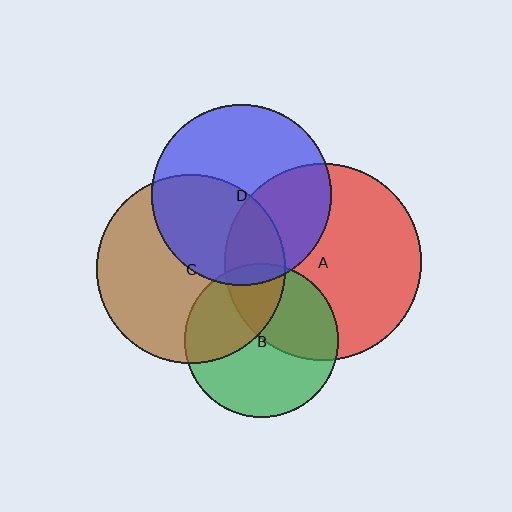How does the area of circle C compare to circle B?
Approximately 1.5 times.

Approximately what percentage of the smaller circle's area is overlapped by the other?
Approximately 45%.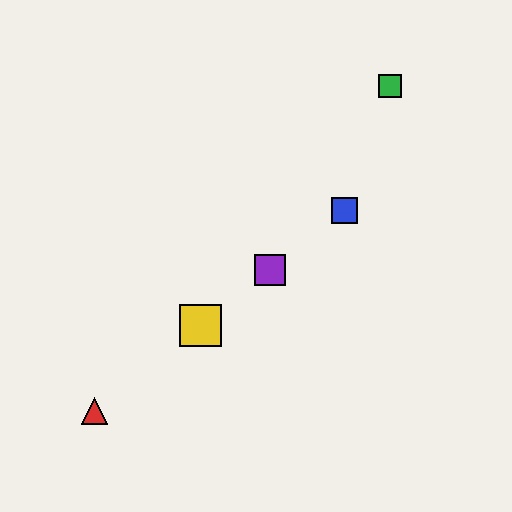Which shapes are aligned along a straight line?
The red triangle, the blue square, the yellow square, the purple square are aligned along a straight line.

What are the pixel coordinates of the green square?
The green square is at (390, 86).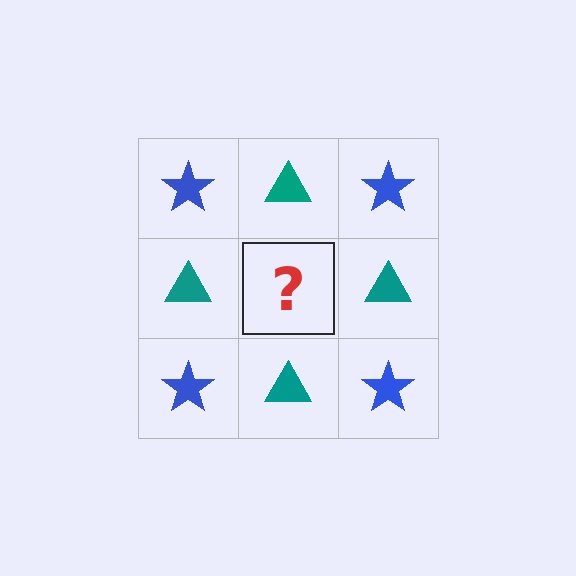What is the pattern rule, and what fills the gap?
The rule is that it alternates blue star and teal triangle in a checkerboard pattern. The gap should be filled with a blue star.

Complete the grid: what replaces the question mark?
The question mark should be replaced with a blue star.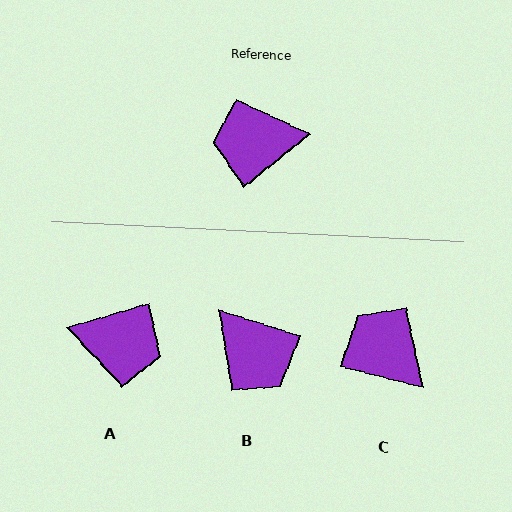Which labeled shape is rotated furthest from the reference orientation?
A, about 157 degrees away.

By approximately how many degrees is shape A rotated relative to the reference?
Approximately 157 degrees counter-clockwise.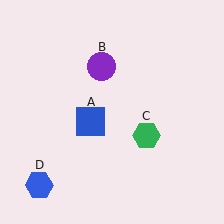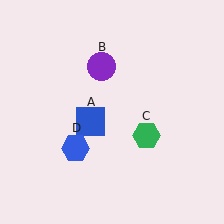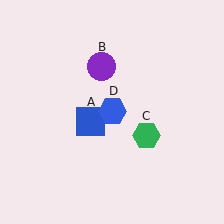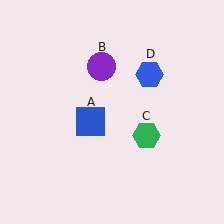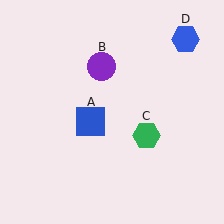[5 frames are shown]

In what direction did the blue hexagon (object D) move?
The blue hexagon (object D) moved up and to the right.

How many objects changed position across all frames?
1 object changed position: blue hexagon (object D).